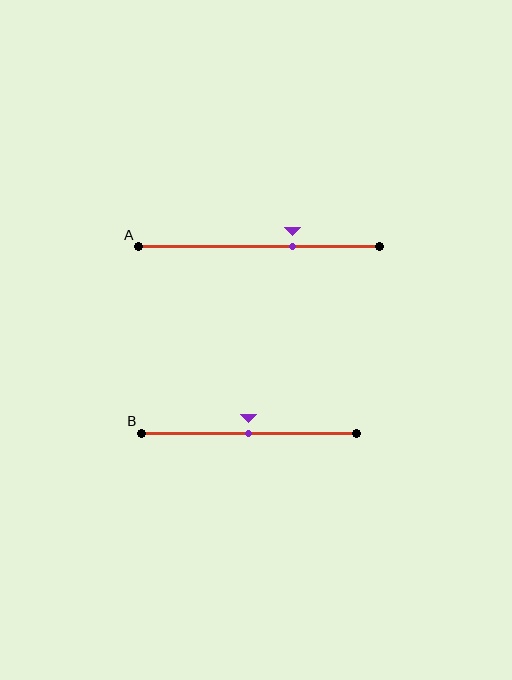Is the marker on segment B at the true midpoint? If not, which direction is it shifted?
Yes, the marker on segment B is at the true midpoint.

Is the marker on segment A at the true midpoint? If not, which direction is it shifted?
No, the marker on segment A is shifted to the right by about 14% of the segment length.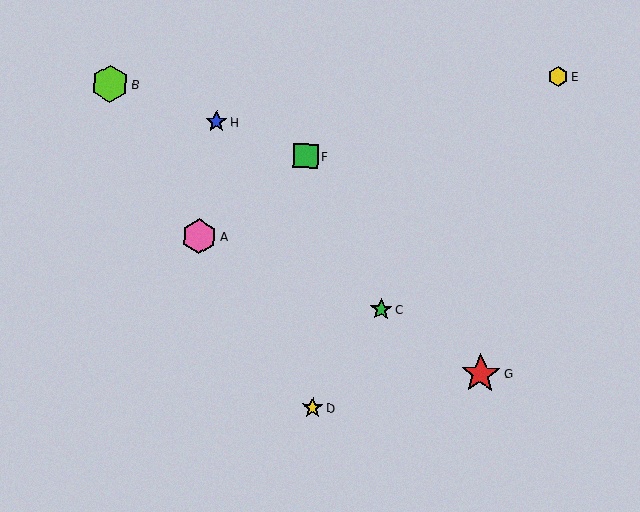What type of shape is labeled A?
Shape A is a pink hexagon.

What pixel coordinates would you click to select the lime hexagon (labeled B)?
Click at (110, 84) to select the lime hexagon B.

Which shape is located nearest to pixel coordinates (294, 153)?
The green square (labeled F) at (306, 156) is nearest to that location.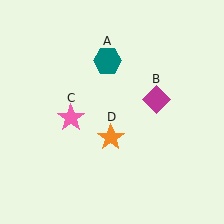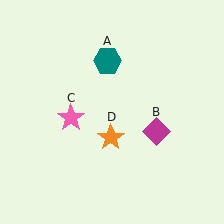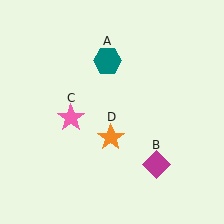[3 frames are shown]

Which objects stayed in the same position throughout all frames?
Teal hexagon (object A) and pink star (object C) and orange star (object D) remained stationary.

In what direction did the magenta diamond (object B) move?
The magenta diamond (object B) moved down.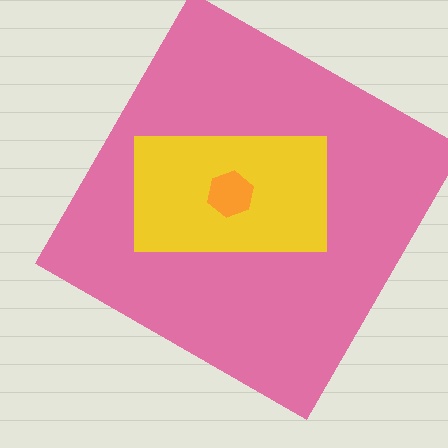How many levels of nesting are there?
3.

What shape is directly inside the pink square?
The yellow rectangle.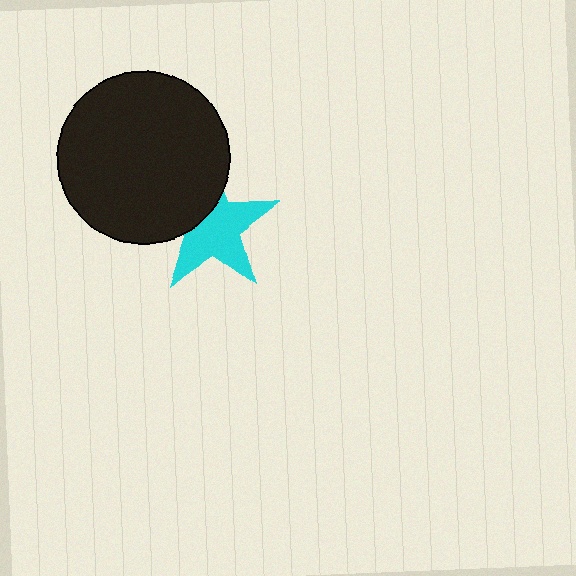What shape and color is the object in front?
The object in front is a black circle.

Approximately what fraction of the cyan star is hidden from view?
Roughly 34% of the cyan star is hidden behind the black circle.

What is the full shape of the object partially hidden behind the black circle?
The partially hidden object is a cyan star.